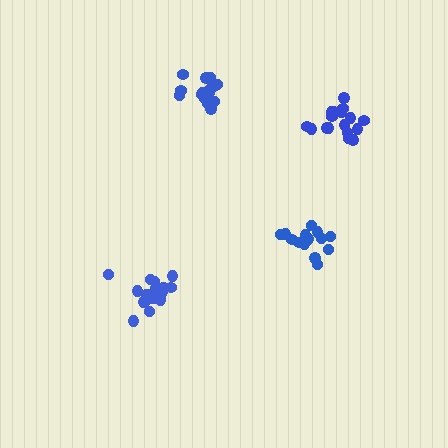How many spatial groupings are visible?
There are 4 spatial groupings.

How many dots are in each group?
Group 1: 15 dots, Group 2: 19 dots, Group 3: 17 dots, Group 4: 19 dots (70 total).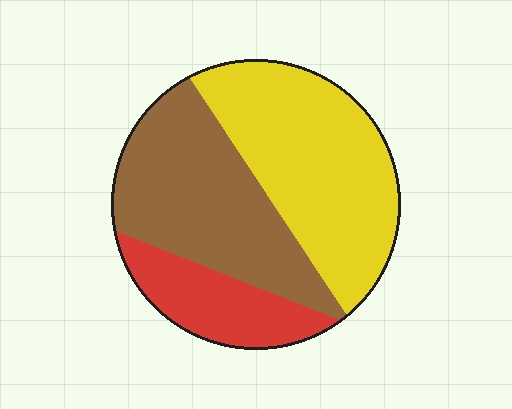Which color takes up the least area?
Red, at roughly 20%.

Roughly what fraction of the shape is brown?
Brown covers 38% of the shape.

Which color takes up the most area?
Yellow, at roughly 45%.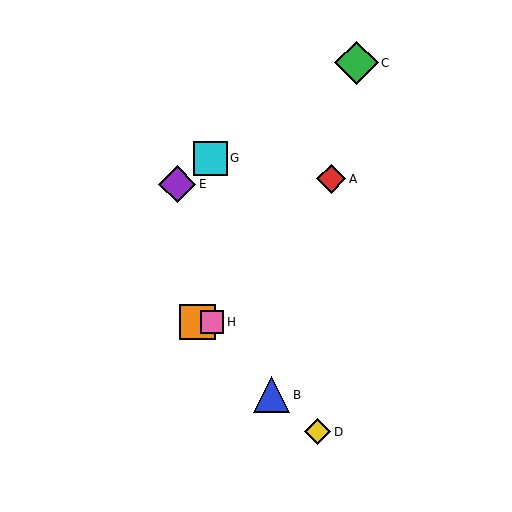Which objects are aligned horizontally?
Objects F, H are aligned horizontally.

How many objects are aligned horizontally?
2 objects (F, H) are aligned horizontally.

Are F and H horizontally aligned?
Yes, both are at y≈322.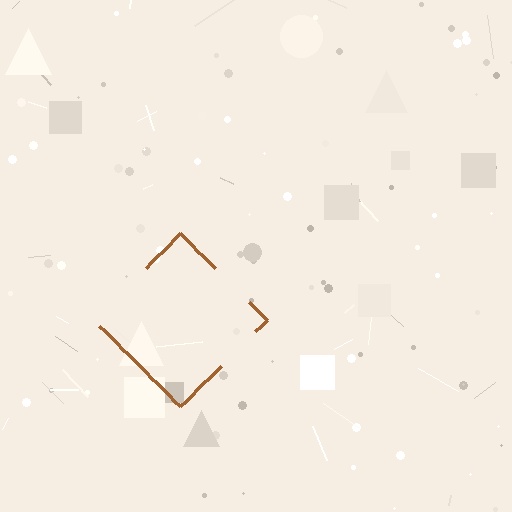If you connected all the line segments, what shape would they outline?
They would outline a diamond.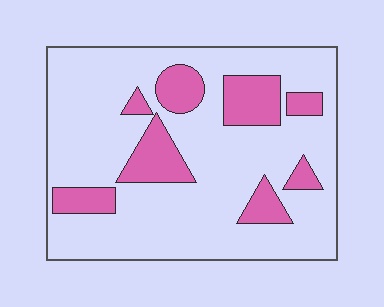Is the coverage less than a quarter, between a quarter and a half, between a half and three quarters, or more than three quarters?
Less than a quarter.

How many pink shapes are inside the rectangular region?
8.